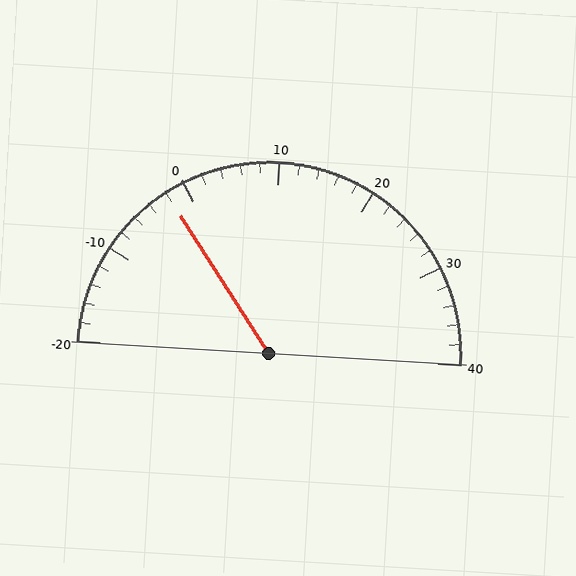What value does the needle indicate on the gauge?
The needle indicates approximately -2.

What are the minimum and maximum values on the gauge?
The gauge ranges from -20 to 40.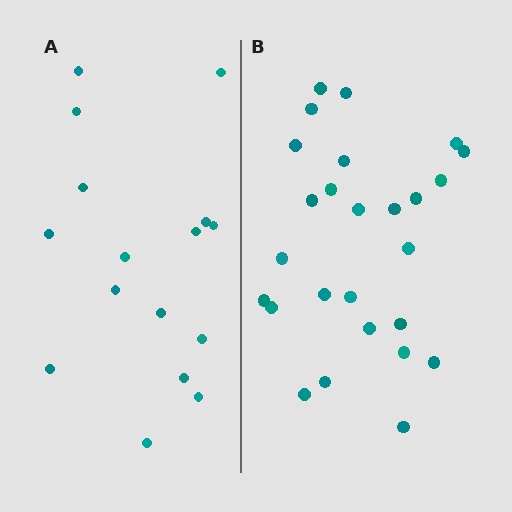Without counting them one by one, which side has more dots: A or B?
Region B (the right region) has more dots.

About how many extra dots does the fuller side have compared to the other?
Region B has roughly 10 or so more dots than region A.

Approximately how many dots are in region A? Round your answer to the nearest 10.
About 20 dots. (The exact count is 16, which rounds to 20.)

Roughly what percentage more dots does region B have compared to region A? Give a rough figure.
About 60% more.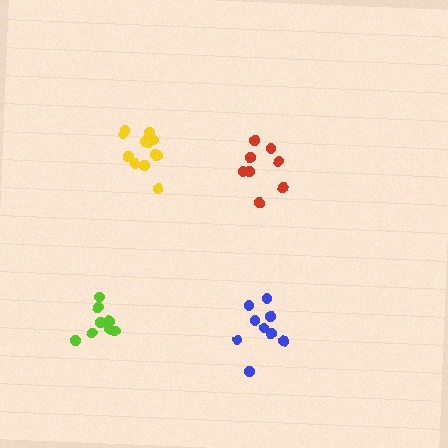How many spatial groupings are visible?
There are 4 spatial groupings.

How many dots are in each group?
Group 1: 8 dots, Group 2: 12 dots, Group 3: 8 dots, Group 4: 9 dots (37 total).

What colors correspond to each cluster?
The clusters are colored: lime, yellow, red, blue.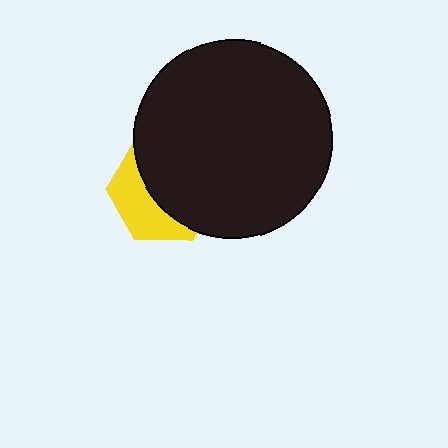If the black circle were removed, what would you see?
You would see the complete yellow hexagon.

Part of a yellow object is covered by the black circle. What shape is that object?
It is a hexagon.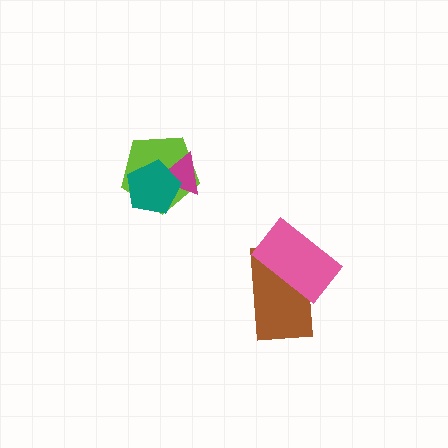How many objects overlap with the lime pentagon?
2 objects overlap with the lime pentagon.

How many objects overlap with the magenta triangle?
2 objects overlap with the magenta triangle.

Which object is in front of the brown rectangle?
The pink rectangle is in front of the brown rectangle.